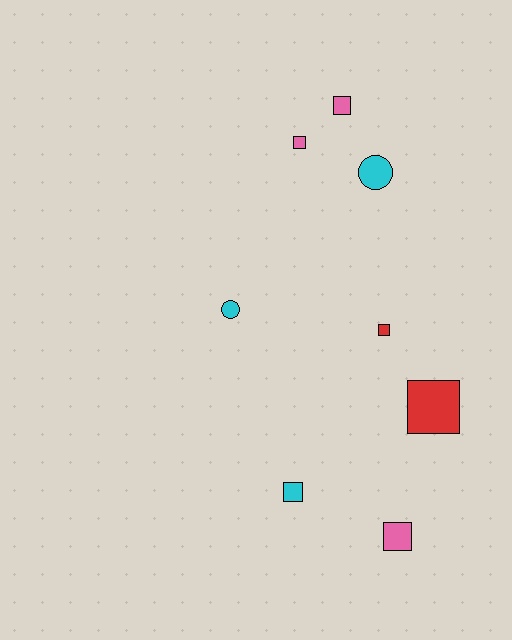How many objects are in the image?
There are 8 objects.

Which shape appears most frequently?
Square, with 6 objects.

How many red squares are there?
There are 2 red squares.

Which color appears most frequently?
Pink, with 3 objects.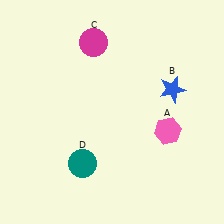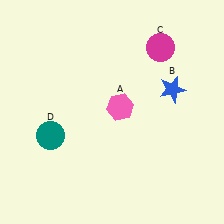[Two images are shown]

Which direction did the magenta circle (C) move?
The magenta circle (C) moved right.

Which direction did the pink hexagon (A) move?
The pink hexagon (A) moved left.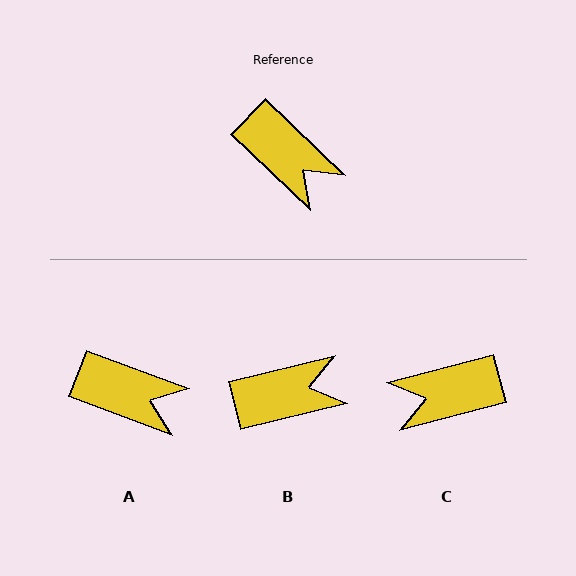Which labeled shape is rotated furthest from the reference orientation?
C, about 121 degrees away.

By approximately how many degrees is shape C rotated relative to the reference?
Approximately 121 degrees clockwise.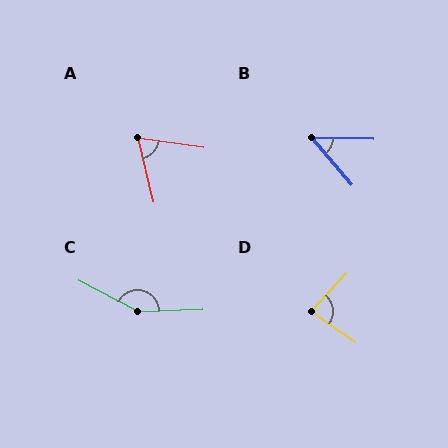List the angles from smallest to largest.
B (49°), A (69°), D (82°), C (150°).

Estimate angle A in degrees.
Approximately 69 degrees.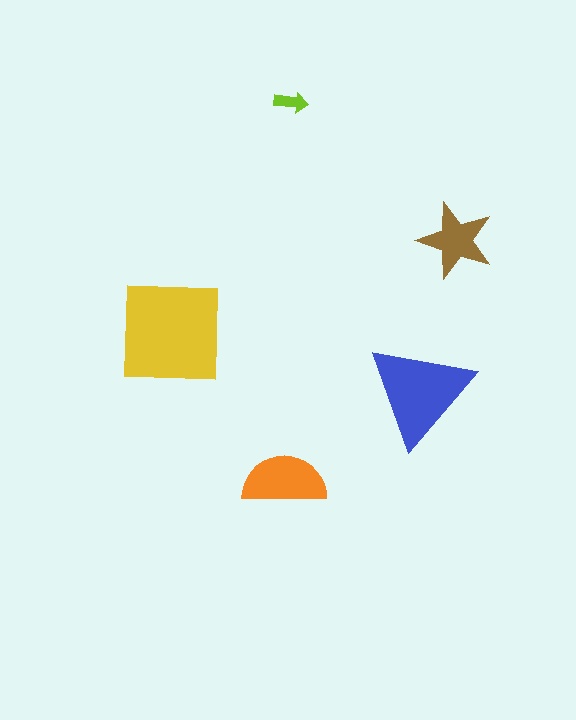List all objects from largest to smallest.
The yellow square, the blue triangle, the orange semicircle, the brown star, the lime arrow.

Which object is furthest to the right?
The brown star is rightmost.